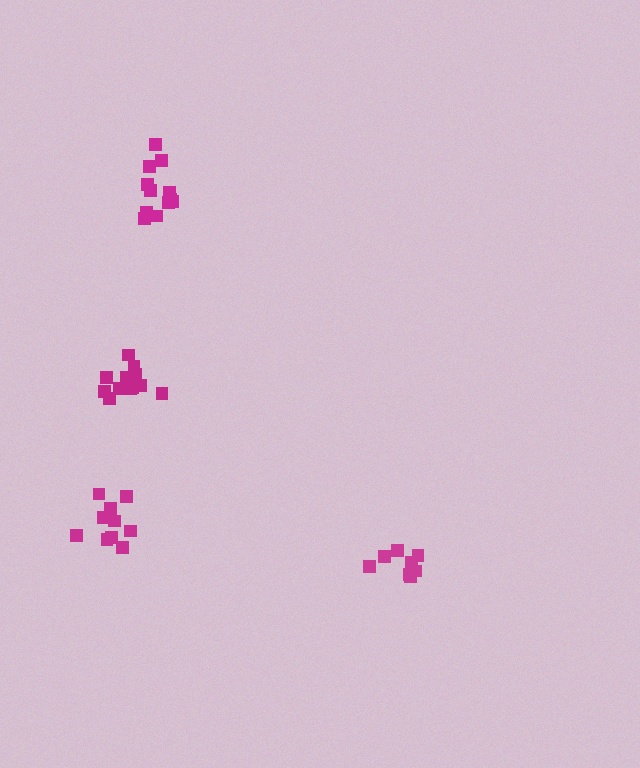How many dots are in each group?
Group 1: 13 dots, Group 2: 8 dots, Group 3: 12 dots, Group 4: 10 dots (43 total).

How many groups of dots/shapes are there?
There are 4 groups.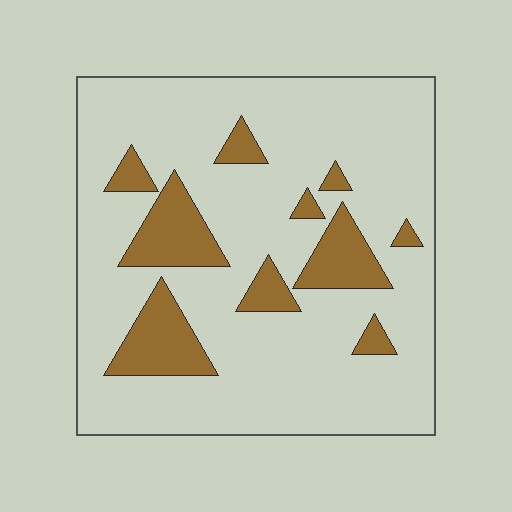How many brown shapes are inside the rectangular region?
10.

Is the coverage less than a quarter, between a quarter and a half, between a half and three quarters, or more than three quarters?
Less than a quarter.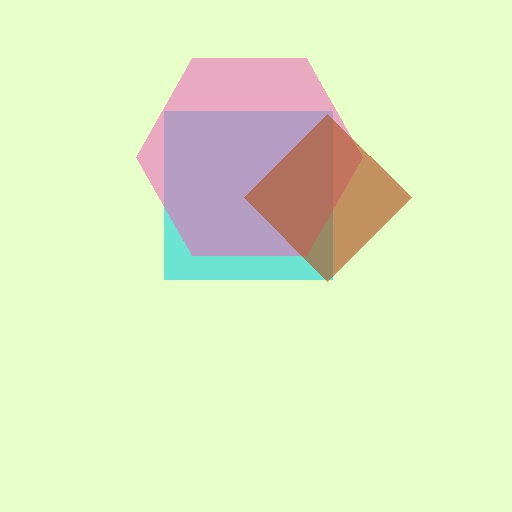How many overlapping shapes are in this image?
There are 3 overlapping shapes in the image.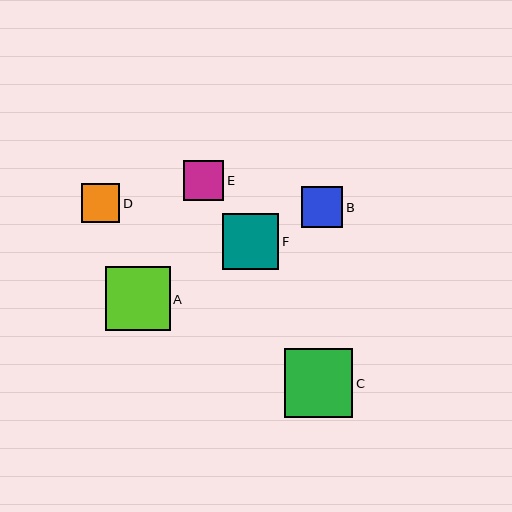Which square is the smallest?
Square D is the smallest with a size of approximately 39 pixels.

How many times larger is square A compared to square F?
Square A is approximately 1.1 times the size of square F.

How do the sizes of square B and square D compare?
Square B and square D are approximately the same size.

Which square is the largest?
Square C is the largest with a size of approximately 68 pixels.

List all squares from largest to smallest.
From largest to smallest: C, A, F, B, E, D.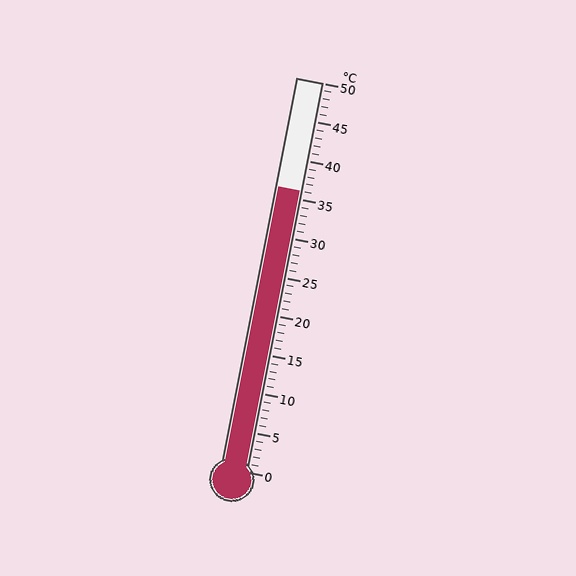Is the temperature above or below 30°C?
The temperature is above 30°C.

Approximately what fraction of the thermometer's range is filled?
The thermometer is filled to approximately 70% of its range.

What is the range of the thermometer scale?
The thermometer scale ranges from 0°C to 50°C.